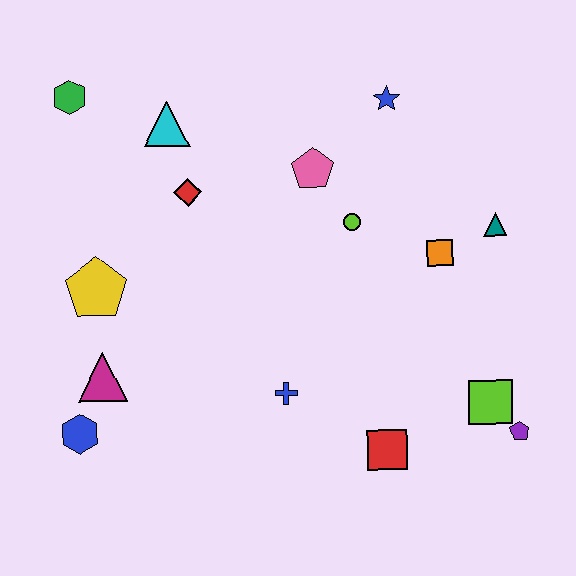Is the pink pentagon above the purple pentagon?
Yes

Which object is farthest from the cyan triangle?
The purple pentagon is farthest from the cyan triangle.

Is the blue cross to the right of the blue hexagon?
Yes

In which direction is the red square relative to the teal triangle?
The red square is below the teal triangle.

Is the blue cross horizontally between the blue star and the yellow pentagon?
Yes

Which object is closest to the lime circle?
The pink pentagon is closest to the lime circle.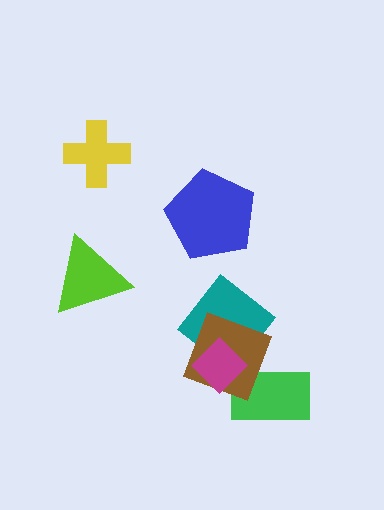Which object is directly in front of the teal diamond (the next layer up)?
The brown square is directly in front of the teal diamond.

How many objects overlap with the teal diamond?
2 objects overlap with the teal diamond.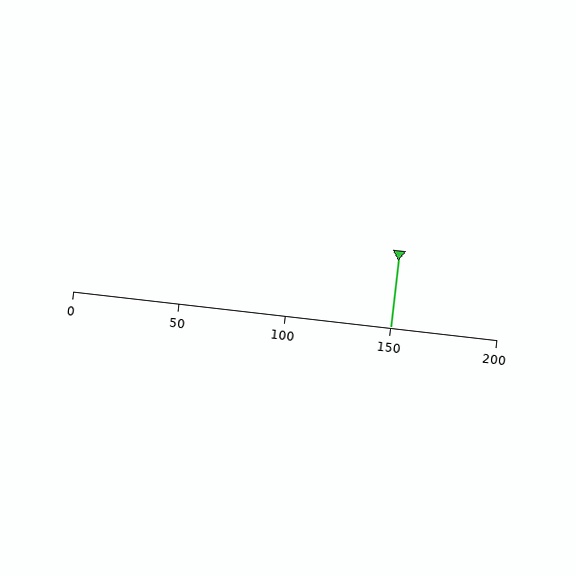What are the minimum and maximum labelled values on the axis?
The axis runs from 0 to 200.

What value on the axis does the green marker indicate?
The marker indicates approximately 150.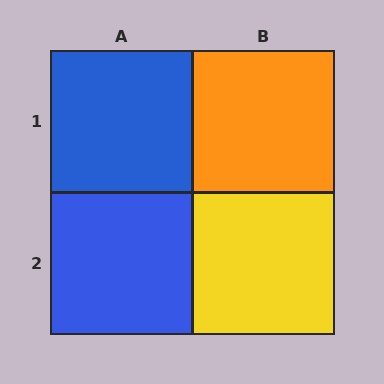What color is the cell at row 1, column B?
Orange.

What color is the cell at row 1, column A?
Blue.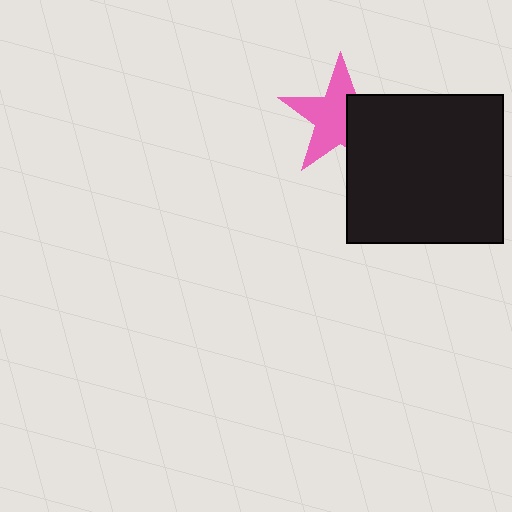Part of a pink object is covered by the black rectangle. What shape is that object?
It is a star.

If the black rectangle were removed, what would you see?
You would see the complete pink star.